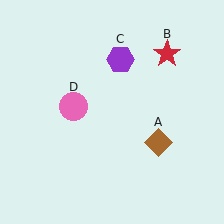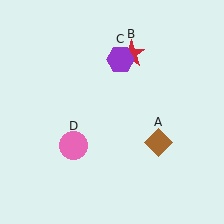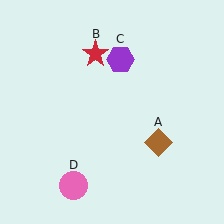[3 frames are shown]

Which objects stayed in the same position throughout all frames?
Brown diamond (object A) and purple hexagon (object C) remained stationary.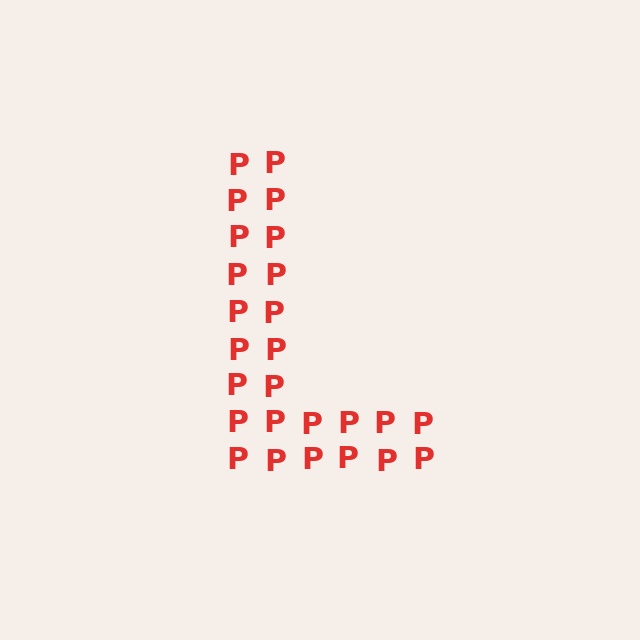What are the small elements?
The small elements are letter P's.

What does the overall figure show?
The overall figure shows the letter L.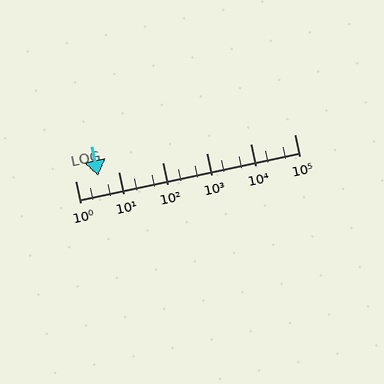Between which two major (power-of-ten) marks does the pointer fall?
The pointer is between 1 and 10.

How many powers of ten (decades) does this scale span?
The scale spans 5 decades, from 1 to 100000.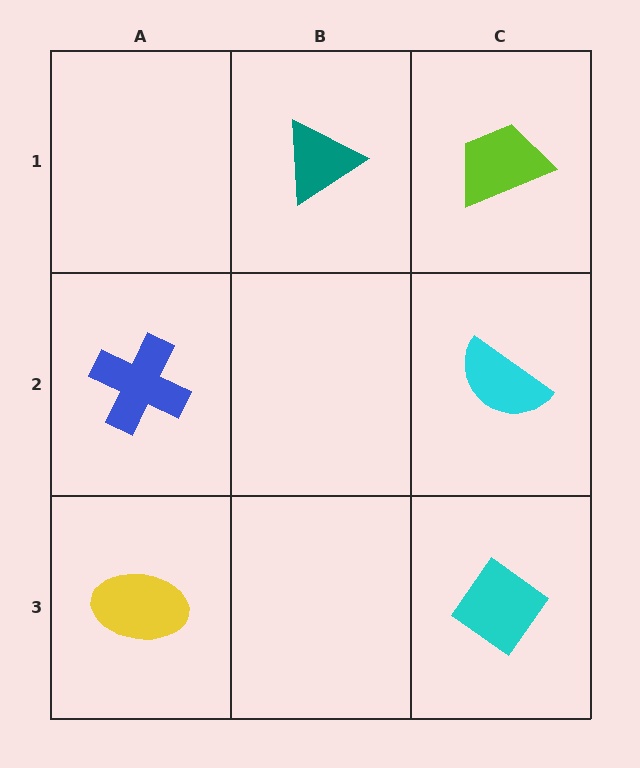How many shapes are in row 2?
2 shapes.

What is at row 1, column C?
A lime trapezoid.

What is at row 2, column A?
A blue cross.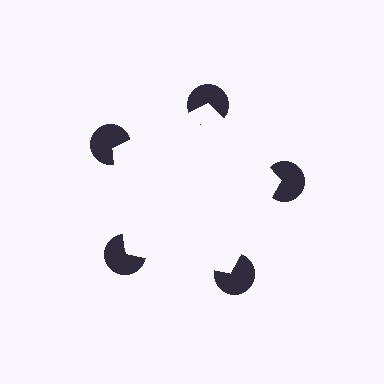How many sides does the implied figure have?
5 sides.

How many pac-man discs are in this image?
There are 5 — one at each vertex of the illusory pentagon.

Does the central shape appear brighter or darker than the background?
It typically appears slightly brighter than the background, even though no actual brightness change is drawn.